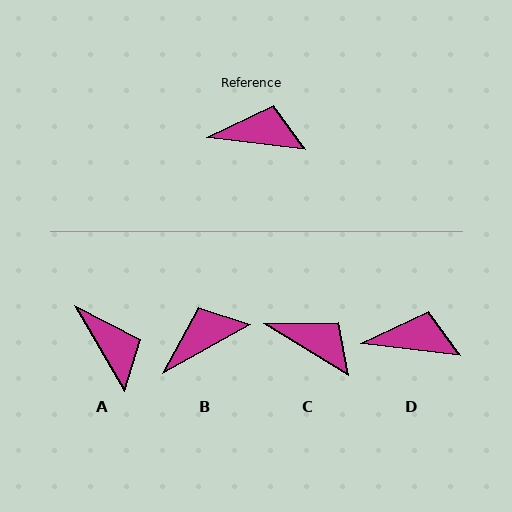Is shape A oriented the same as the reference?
No, it is off by about 53 degrees.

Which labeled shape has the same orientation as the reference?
D.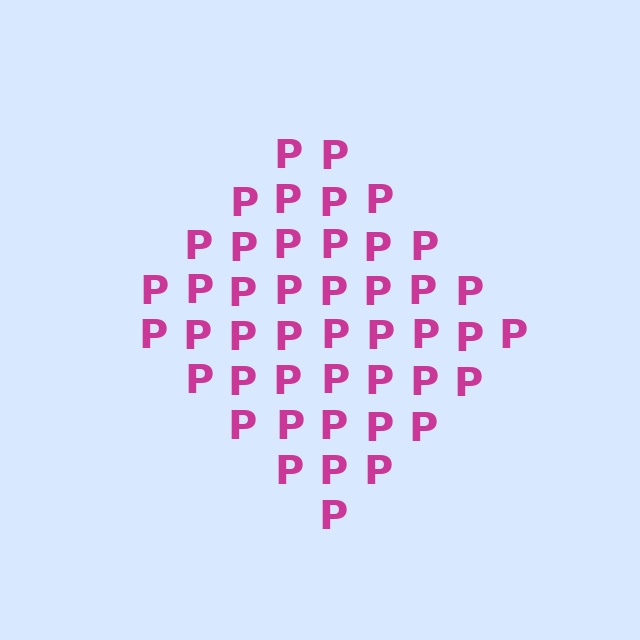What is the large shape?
The large shape is a diamond.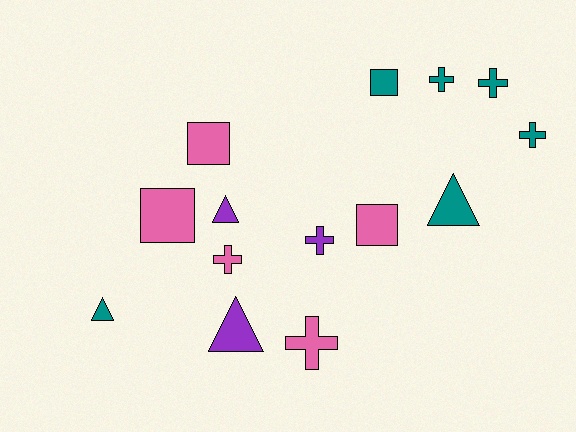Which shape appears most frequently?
Cross, with 6 objects.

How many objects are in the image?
There are 14 objects.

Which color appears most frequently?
Teal, with 6 objects.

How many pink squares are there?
There are 3 pink squares.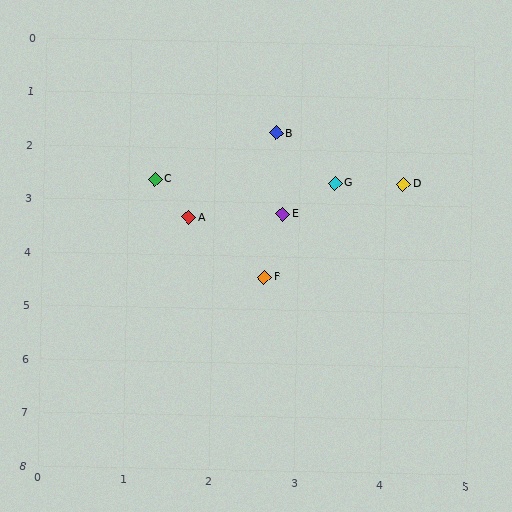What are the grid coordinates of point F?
Point F is at approximately (2.6, 4.4).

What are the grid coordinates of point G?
Point G is at approximately (3.4, 2.6).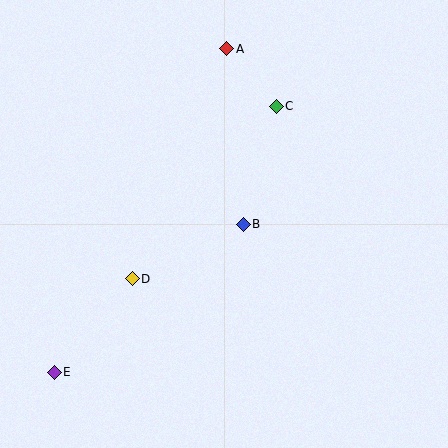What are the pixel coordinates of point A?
Point A is at (227, 49).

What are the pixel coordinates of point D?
Point D is at (132, 279).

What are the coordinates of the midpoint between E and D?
The midpoint between E and D is at (93, 326).